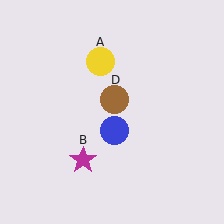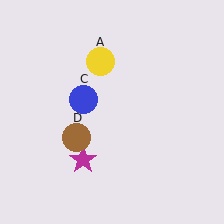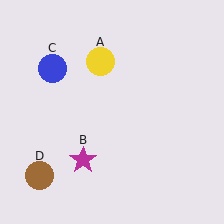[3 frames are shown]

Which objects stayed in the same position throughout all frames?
Yellow circle (object A) and magenta star (object B) remained stationary.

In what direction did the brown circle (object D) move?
The brown circle (object D) moved down and to the left.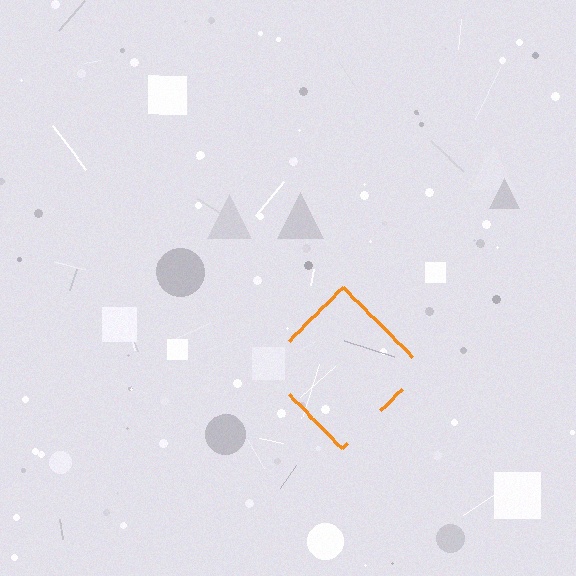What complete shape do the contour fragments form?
The contour fragments form a diamond.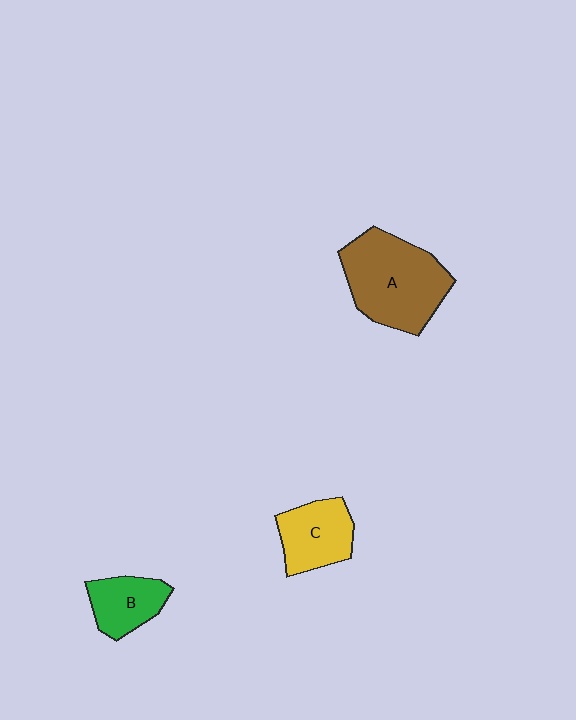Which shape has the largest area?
Shape A (brown).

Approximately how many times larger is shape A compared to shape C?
Approximately 1.7 times.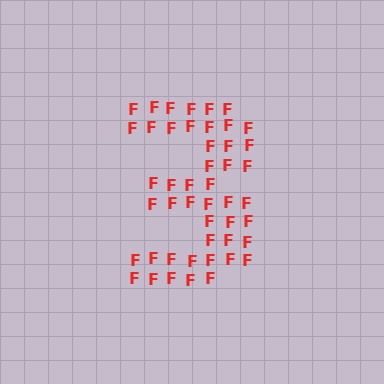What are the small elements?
The small elements are letter F's.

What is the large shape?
The large shape is the digit 3.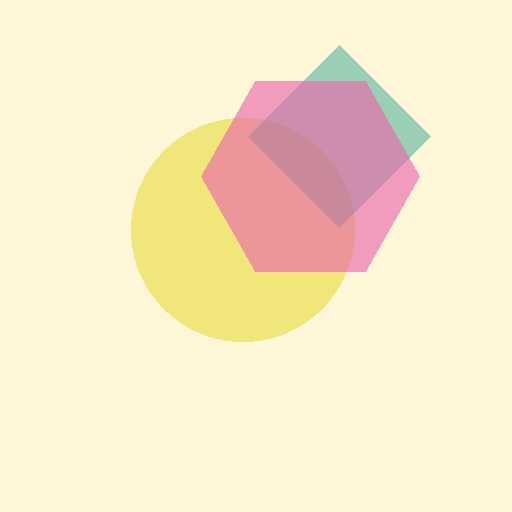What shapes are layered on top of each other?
The layered shapes are: a yellow circle, a teal diamond, a pink hexagon.